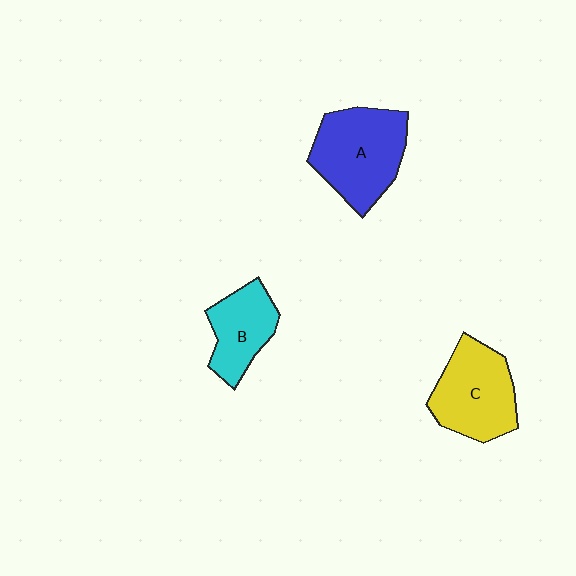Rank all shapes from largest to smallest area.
From largest to smallest: A (blue), C (yellow), B (cyan).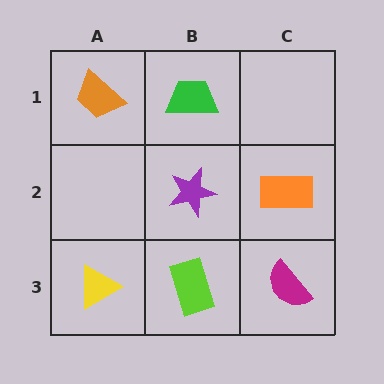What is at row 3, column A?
A yellow triangle.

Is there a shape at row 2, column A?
No, that cell is empty.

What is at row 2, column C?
An orange rectangle.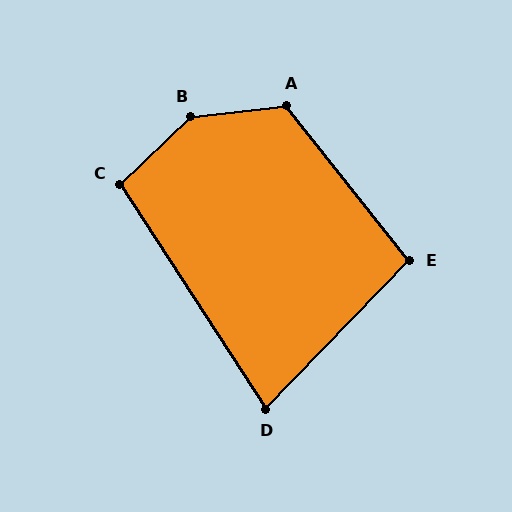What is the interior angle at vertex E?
Approximately 97 degrees (obtuse).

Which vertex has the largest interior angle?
B, at approximately 143 degrees.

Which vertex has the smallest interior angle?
D, at approximately 77 degrees.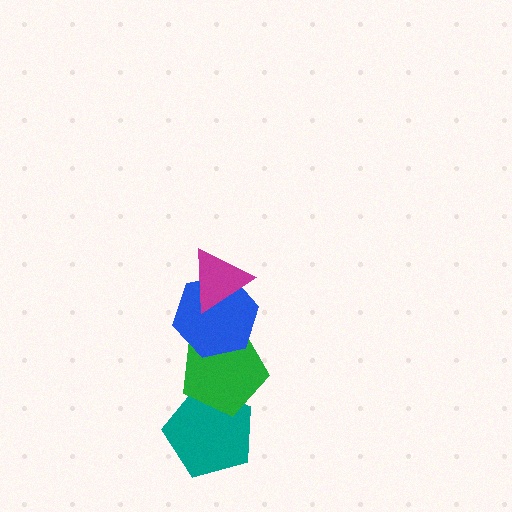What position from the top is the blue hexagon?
The blue hexagon is 2nd from the top.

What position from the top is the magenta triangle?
The magenta triangle is 1st from the top.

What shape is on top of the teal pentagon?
The green pentagon is on top of the teal pentagon.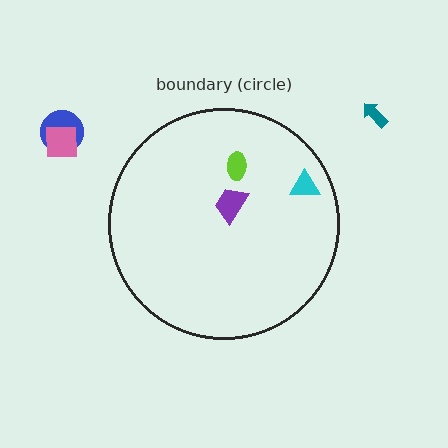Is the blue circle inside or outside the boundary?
Outside.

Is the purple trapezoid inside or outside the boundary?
Inside.